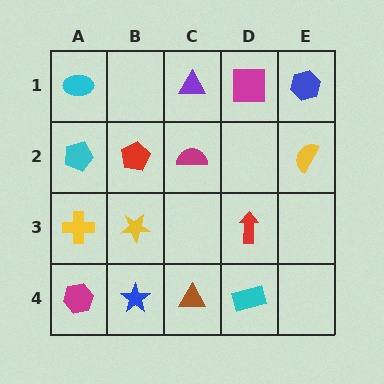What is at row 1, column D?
A magenta square.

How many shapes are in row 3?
3 shapes.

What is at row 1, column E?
A blue hexagon.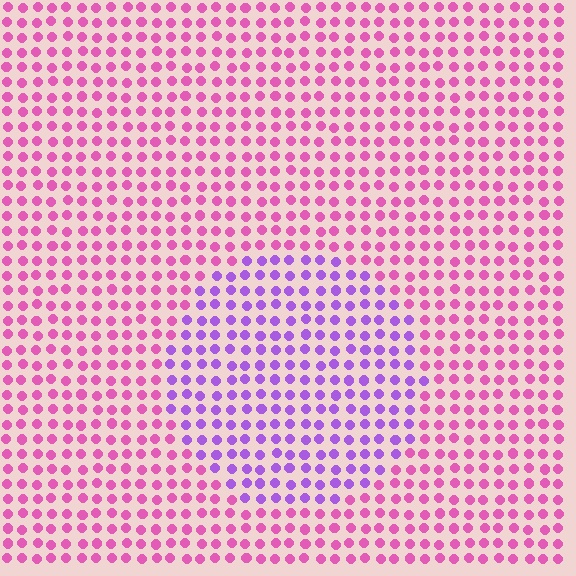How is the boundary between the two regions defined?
The boundary is defined purely by a slight shift in hue (about 44 degrees). Spacing, size, and orientation are identical on both sides.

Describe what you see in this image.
The image is filled with small pink elements in a uniform arrangement. A circle-shaped region is visible where the elements are tinted to a slightly different hue, forming a subtle color boundary.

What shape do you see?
I see a circle.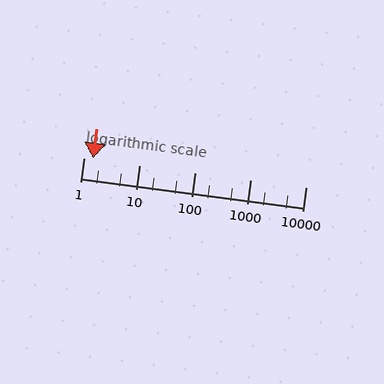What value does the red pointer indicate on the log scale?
The pointer indicates approximately 1.5.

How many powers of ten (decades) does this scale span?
The scale spans 4 decades, from 1 to 10000.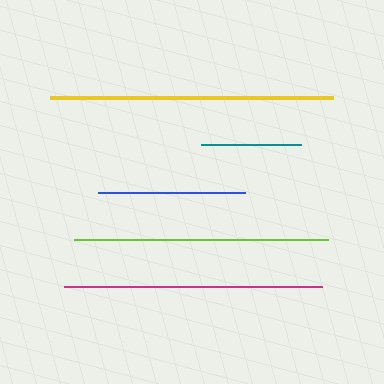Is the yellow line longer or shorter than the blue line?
The yellow line is longer than the blue line.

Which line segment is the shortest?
The teal line is the shortest at approximately 100 pixels.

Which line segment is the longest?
The yellow line is the longest at approximately 283 pixels.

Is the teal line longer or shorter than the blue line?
The blue line is longer than the teal line.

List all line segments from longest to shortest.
From longest to shortest: yellow, magenta, lime, blue, teal.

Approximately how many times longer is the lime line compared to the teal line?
The lime line is approximately 2.5 times the length of the teal line.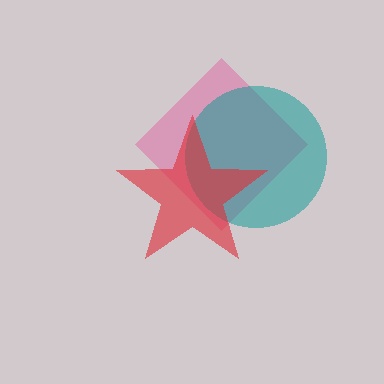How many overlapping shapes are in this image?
There are 3 overlapping shapes in the image.